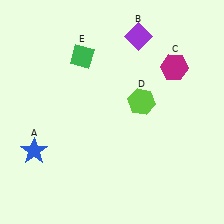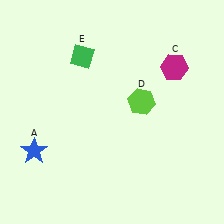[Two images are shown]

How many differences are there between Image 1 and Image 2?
There is 1 difference between the two images.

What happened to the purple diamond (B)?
The purple diamond (B) was removed in Image 2. It was in the top-right area of Image 1.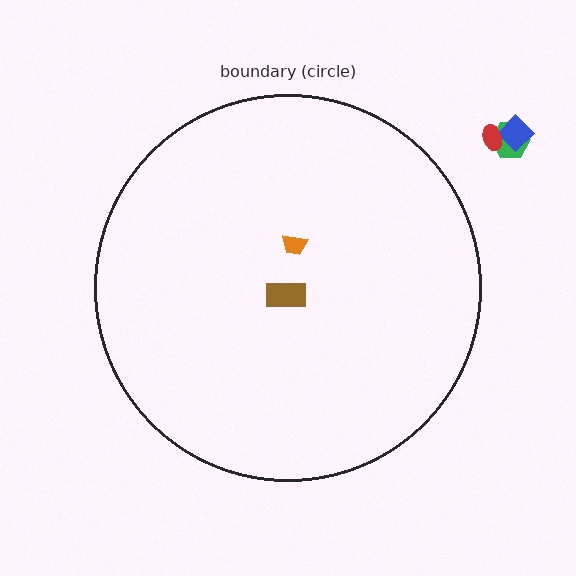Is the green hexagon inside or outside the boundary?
Outside.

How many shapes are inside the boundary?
2 inside, 3 outside.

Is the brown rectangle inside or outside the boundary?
Inside.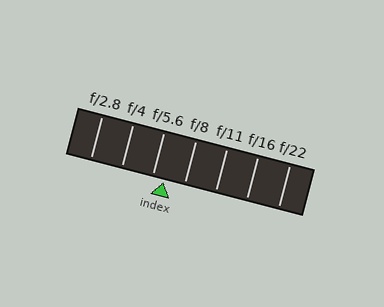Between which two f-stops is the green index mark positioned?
The index mark is between f/5.6 and f/8.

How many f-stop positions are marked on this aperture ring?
There are 7 f-stop positions marked.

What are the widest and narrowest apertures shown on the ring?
The widest aperture shown is f/2.8 and the narrowest is f/22.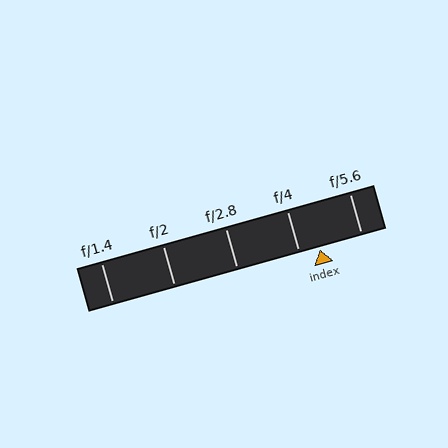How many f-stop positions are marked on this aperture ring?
There are 5 f-stop positions marked.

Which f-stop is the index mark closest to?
The index mark is closest to f/4.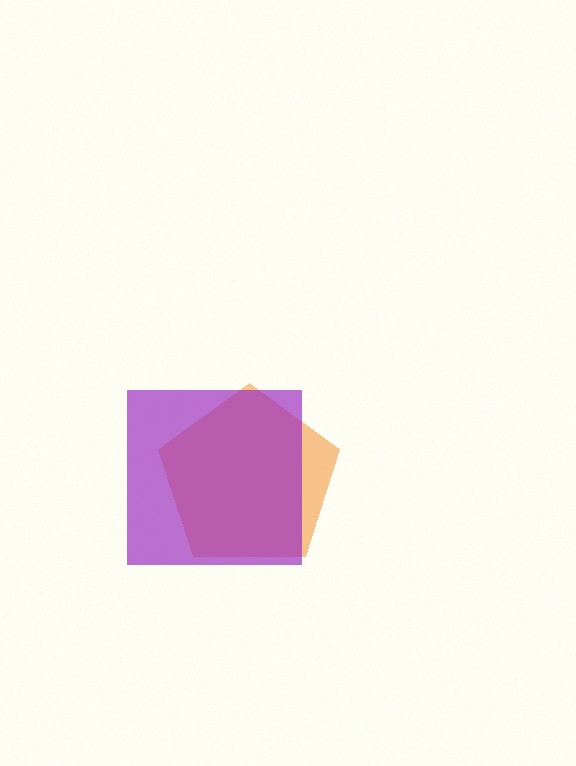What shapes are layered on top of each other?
The layered shapes are: an orange pentagon, a purple square.